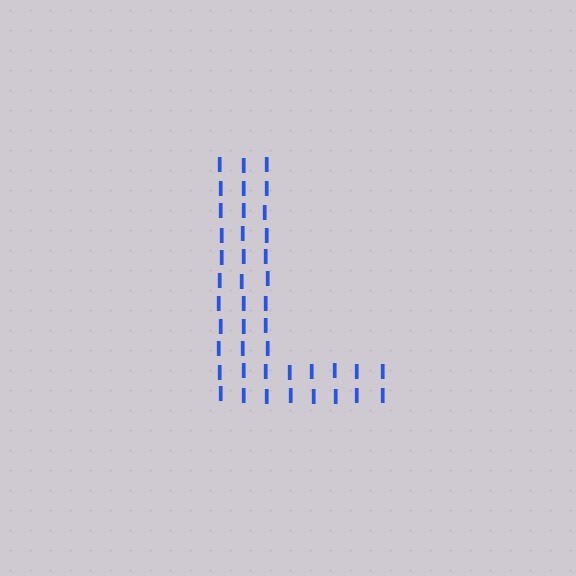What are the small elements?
The small elements are letter I's.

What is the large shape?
The large shape is the letter L.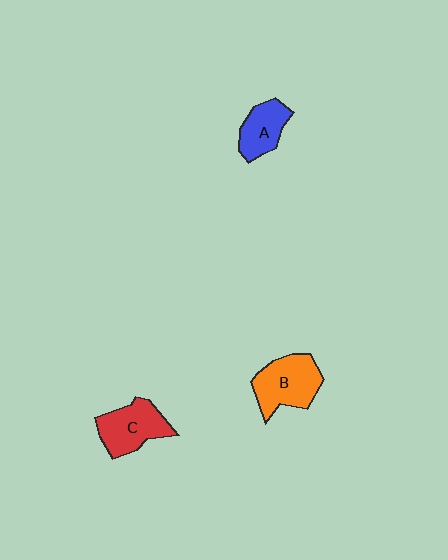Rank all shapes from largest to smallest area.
From largest to smallest: B (orange), C (red), A (blue).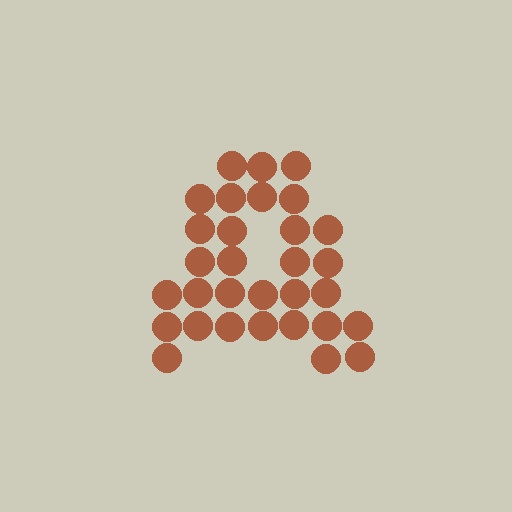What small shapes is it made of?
It is made of small circles.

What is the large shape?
The large shape is the letter A.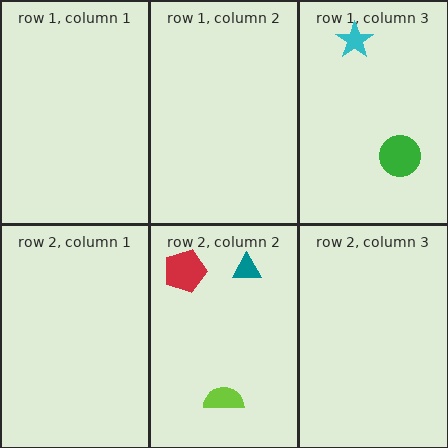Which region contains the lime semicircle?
The row 2, column 2 region.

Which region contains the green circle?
The row 1, column 3 region.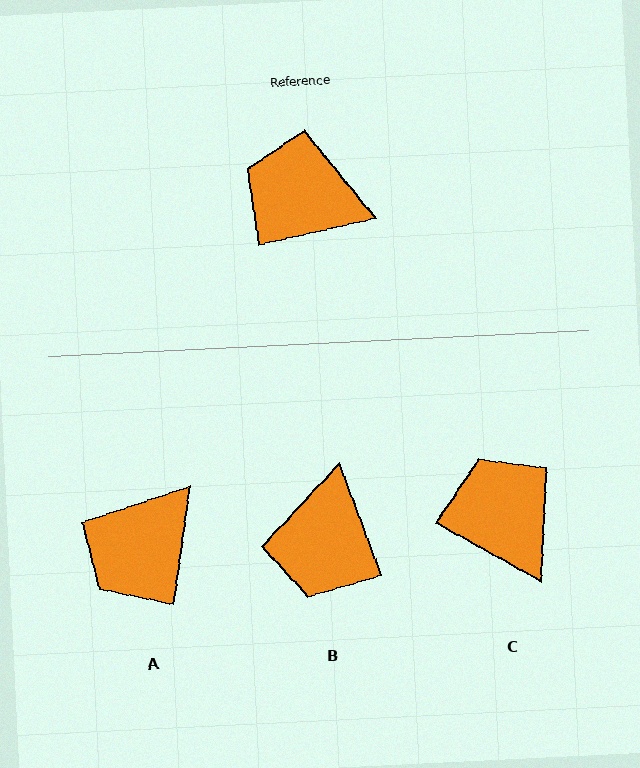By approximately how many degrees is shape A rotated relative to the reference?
Approximately 70 degrees counter-clockwise.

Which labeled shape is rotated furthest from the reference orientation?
B, about 98 degrees away.